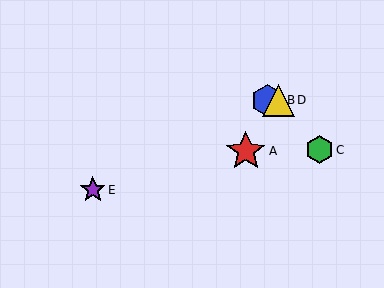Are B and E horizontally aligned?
No, B is at y≈100 and E is at y≈190.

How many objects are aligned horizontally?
2 objects (B, D) are aligned horizontally.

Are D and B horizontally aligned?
Yes, both are at y≈100.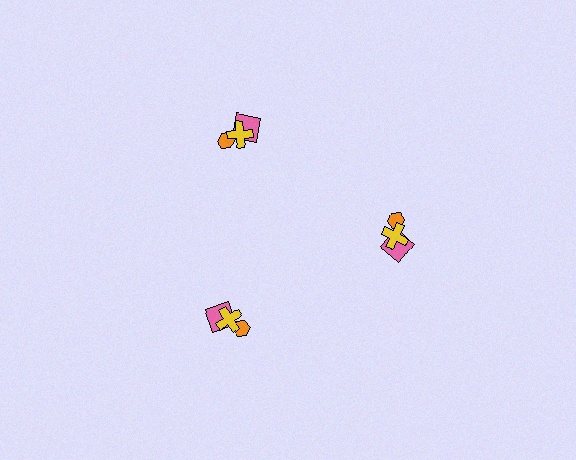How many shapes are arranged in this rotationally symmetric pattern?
There are 9 shapes, arranged in 3 groups of 3.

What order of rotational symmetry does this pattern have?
This pattern has 3-fold rotational symmetry.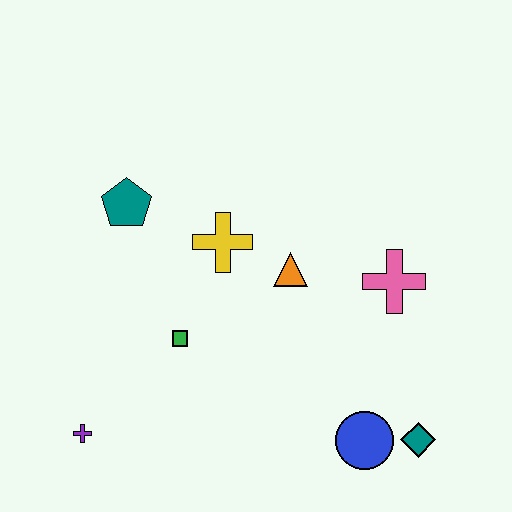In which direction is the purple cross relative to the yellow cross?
The purple cross is below the yellow cross.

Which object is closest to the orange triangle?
The yellow cross is closest to the orange triangle.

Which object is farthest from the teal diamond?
The teal pentagon is farthest from the teal diamond.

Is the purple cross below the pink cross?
Yes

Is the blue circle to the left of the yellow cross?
No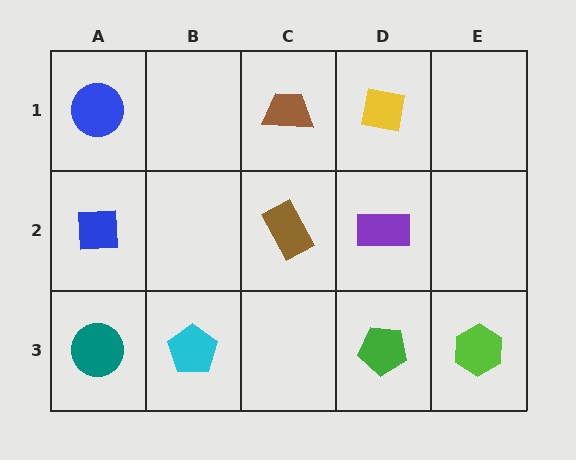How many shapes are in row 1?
3 shapes.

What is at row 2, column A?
A blue square.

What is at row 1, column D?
A yellow square.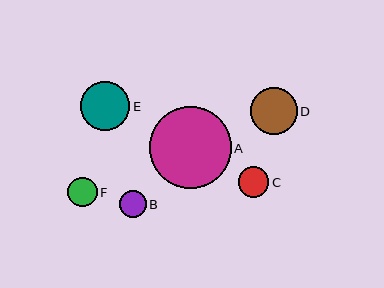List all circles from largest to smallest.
From largest to smallest: A, E, D, C, F, B.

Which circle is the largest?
Circle A is the largest with a size of approximately 82 pixels.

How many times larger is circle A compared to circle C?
Circle A is approximately 2.7 times the size of circle C.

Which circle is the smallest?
Circle B is the smallest with a size of approximately 27 pixels.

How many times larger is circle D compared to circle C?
Circle D is approximately 1.6 times the size of circle C.